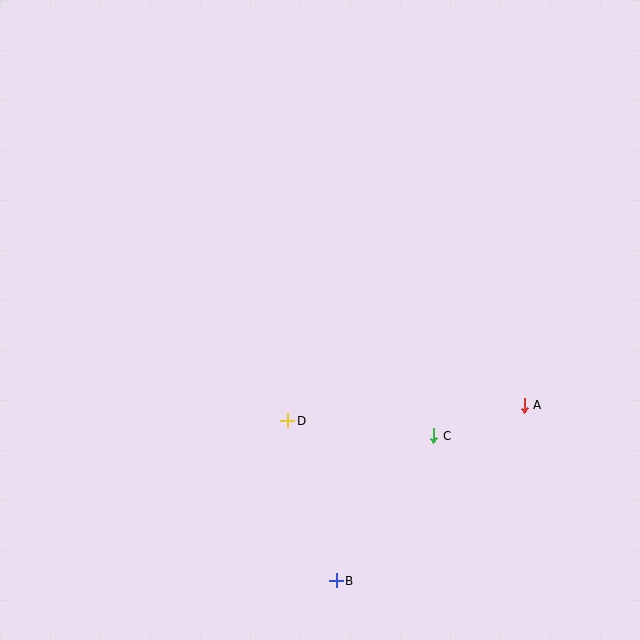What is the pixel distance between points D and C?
The distance between D and C is 147 pixels.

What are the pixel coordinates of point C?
Point C is at (434, 436).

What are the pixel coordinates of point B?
Point B is at (336, 581).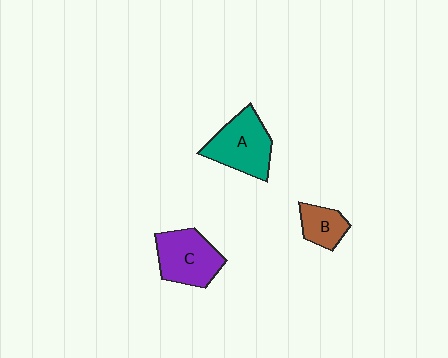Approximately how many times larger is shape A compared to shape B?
Approximately 2.0 times.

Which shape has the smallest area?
Shape B (brown).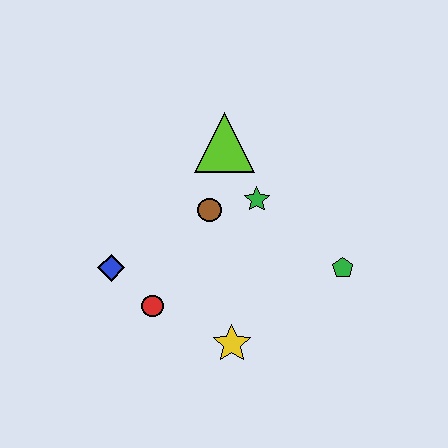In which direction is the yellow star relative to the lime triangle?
The yellow star is below the lime triangle.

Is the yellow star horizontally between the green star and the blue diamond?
Yes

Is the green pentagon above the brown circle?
No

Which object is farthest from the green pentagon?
The blue diamond is farthest from the green pentagon.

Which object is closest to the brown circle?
The green star is closest to the brown circle.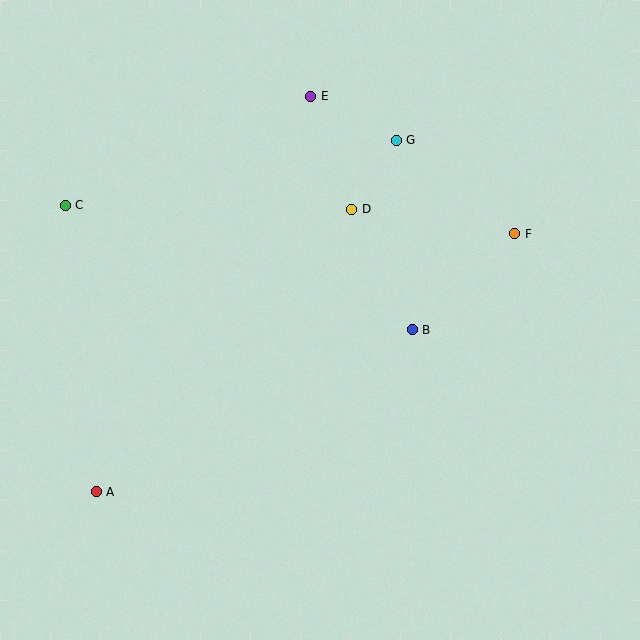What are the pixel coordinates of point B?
Point B is at (412, 330).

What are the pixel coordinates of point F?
Point F is at (515, 234).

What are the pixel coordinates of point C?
Point C is at (65, 205).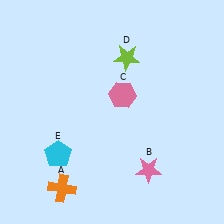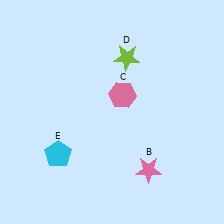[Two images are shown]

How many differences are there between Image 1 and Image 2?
There is 1 difference between the two images.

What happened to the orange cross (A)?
The orange cross (A) was removed in Image 2. It was in the bottom-left area of Image 1.